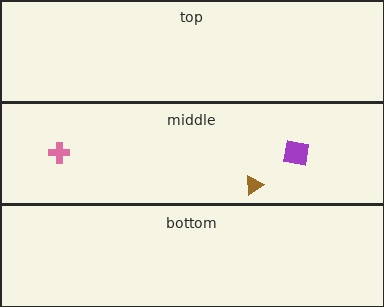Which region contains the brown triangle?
The middle region.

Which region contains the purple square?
The middle region.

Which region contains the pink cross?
The middle region.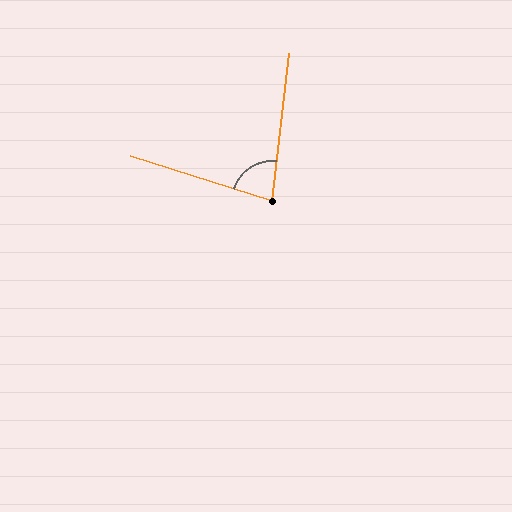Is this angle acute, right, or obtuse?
It is acute.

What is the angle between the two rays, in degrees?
Approximately 79 degrees.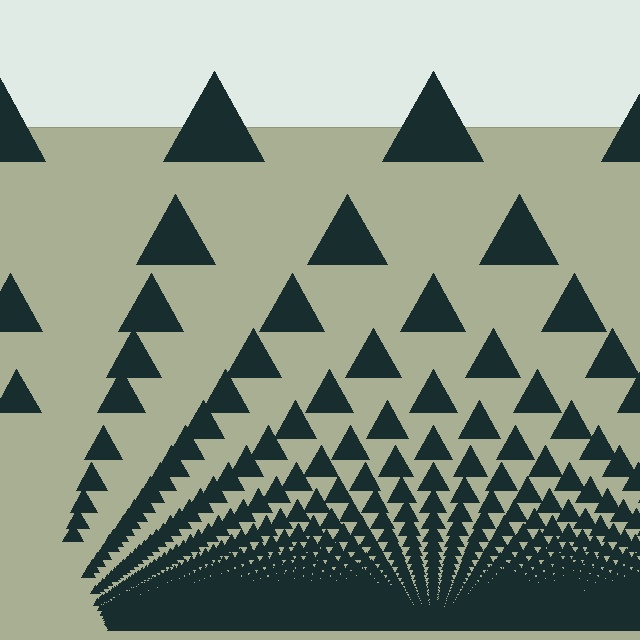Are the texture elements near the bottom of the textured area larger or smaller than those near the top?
Smaller. The gradient is inverted — elements near the bottom are smaller and denser.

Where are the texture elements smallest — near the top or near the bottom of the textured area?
Near the bottom.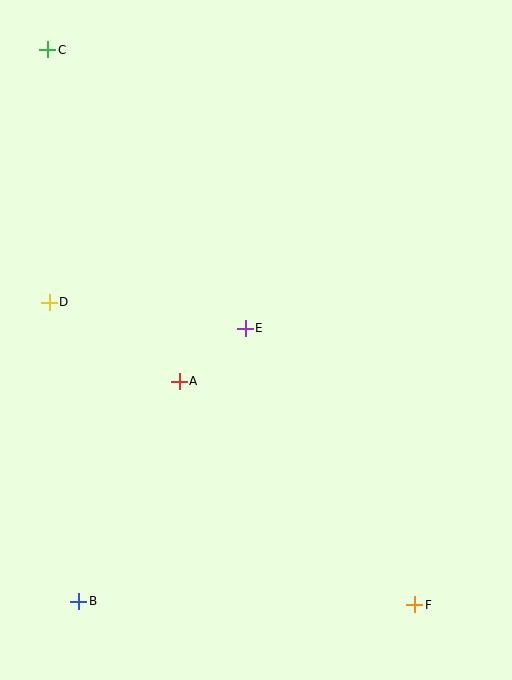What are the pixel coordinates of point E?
Point E is at (245, 328).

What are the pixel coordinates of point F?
Point F is at (415, 605).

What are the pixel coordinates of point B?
Point B is at (79, 601).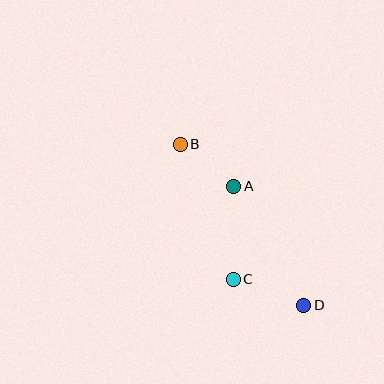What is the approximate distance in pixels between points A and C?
The distance between A and C is approximately 93 pixels.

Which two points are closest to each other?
Points A and B are closest to each other.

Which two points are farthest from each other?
Points B and D are farthest from each other.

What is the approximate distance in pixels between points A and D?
The distance between A and D is approximately 138 pixels.